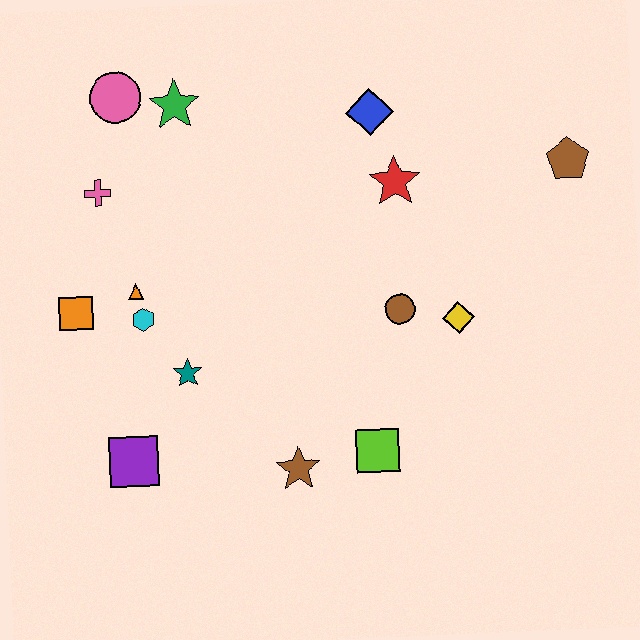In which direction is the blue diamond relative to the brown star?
The blue diamond is above the brown star.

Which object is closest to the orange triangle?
The cyan hexagon is closest to the orange triangle.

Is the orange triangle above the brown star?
Yes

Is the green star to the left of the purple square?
No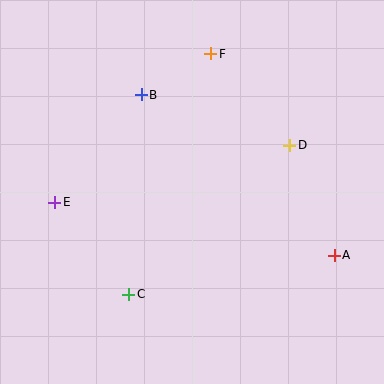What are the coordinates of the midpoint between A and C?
The midpoint between A and C is at (232, 275).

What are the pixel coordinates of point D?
Point D is at (290, 145).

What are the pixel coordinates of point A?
Point A is at (334, 255).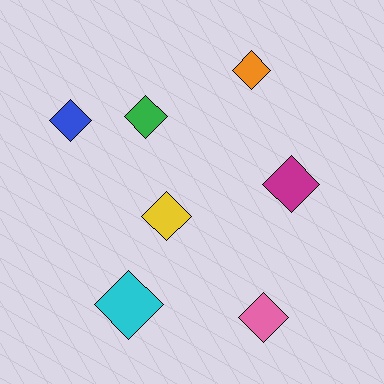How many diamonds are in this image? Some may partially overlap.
There are 7 diamonds.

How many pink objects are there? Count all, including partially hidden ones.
There is 1 pink object.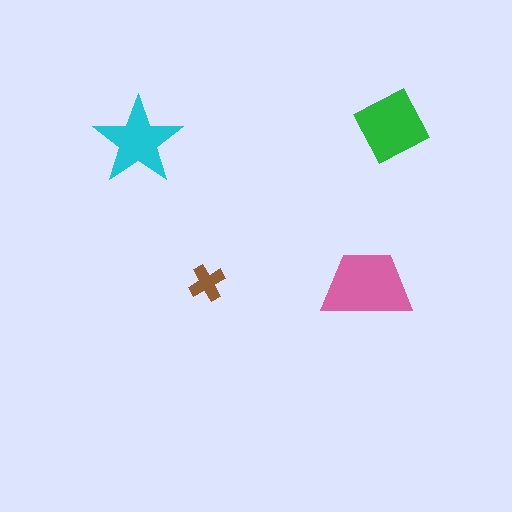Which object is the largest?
The pink trapezoid.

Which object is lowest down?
The pink trapezoid is bottommost.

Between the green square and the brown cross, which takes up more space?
The green square.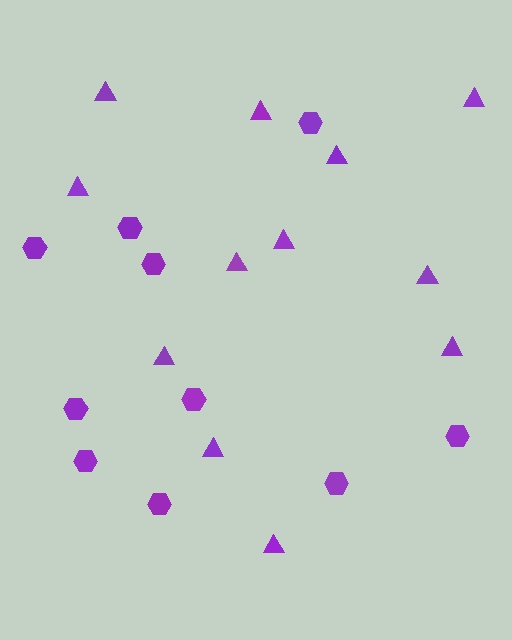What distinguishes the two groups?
There are 2 groups: one group of triangles (12) and one group of hexagons (10).